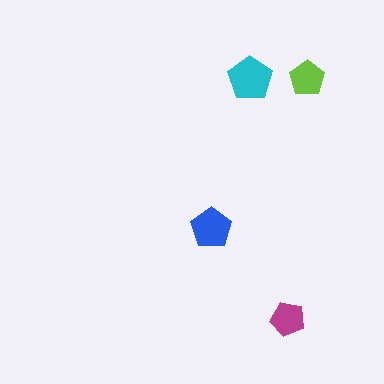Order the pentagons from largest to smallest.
the cyan one, the blue one, the lime one, the magenta one.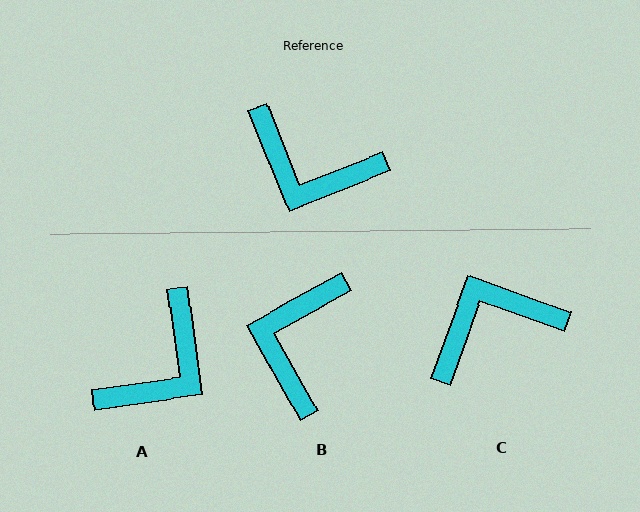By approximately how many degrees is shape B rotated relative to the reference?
Approximately 83 degrees clockwise.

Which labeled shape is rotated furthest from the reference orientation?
C, about 132 degrees away.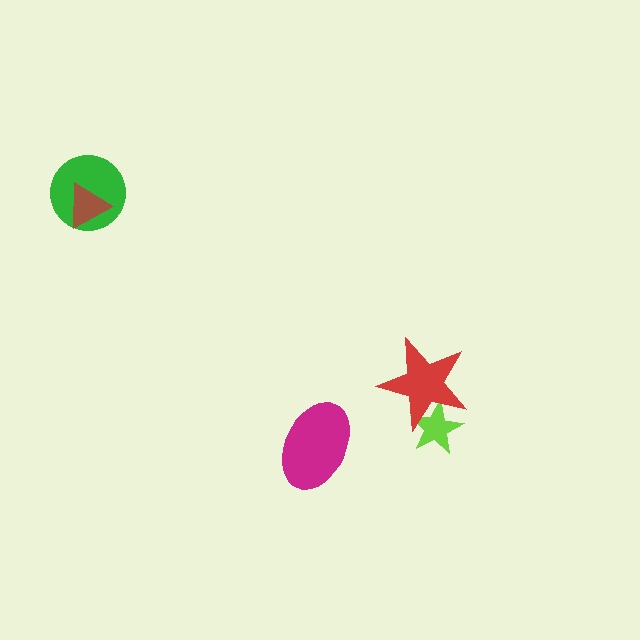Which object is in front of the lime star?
The red star is in front of the lime star.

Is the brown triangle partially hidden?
No, no other shape covers it.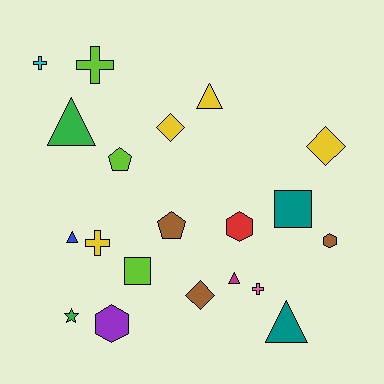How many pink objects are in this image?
There is 1 pink object.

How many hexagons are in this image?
There are 3 hexagons.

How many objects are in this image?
There are 20 objects.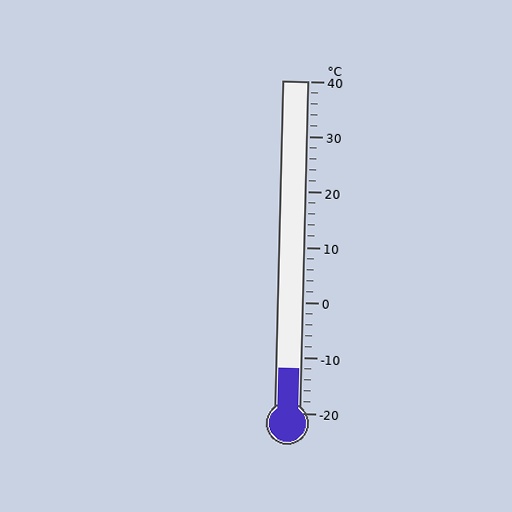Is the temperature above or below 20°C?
The temperature is below 20°C.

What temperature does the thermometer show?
The thermometer shows approximately -12°C.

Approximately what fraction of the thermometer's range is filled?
The thermometer is filled to approximately 15% of its range.